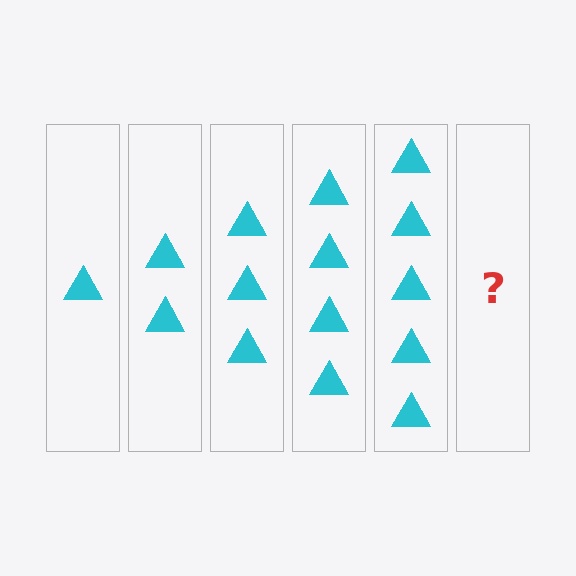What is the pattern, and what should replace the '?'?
The pattern is that each step adds one more triangle. The '?' should be 6 triangles.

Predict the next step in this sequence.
The next step is 6 triangles.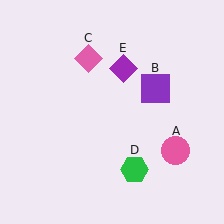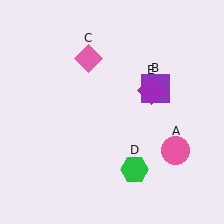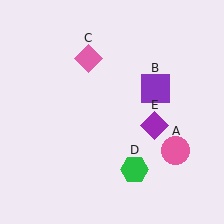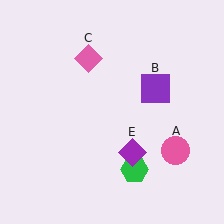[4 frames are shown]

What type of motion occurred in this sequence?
The purple diamond (object E) rotated clockwise around the center of the scene.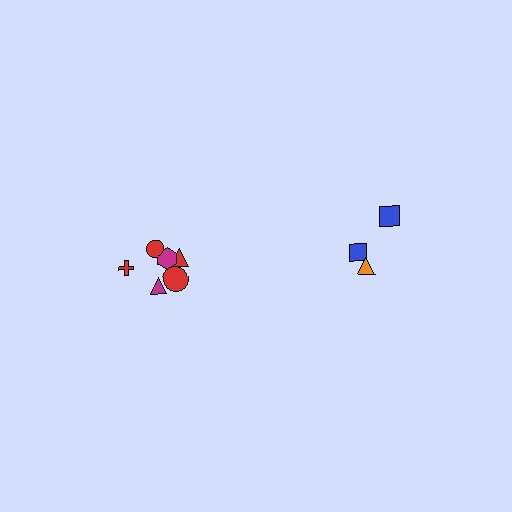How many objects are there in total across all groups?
There are 9 objects.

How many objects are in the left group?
There are 6 objects.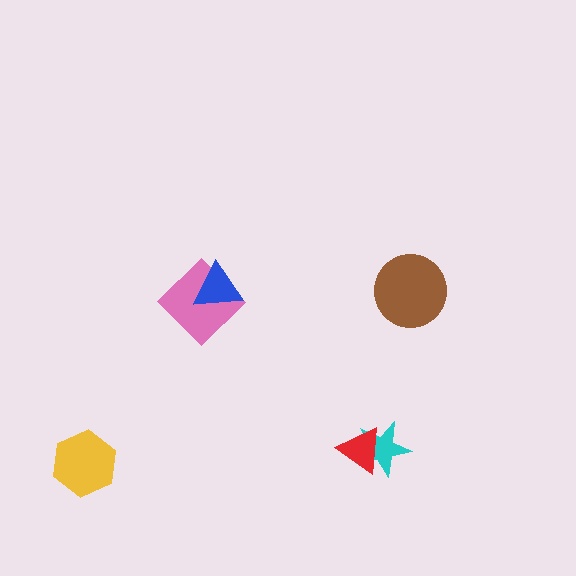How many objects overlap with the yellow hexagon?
0 objects overlap with the yellow hexagon.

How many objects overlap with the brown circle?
0 objects overlap with the brown circle.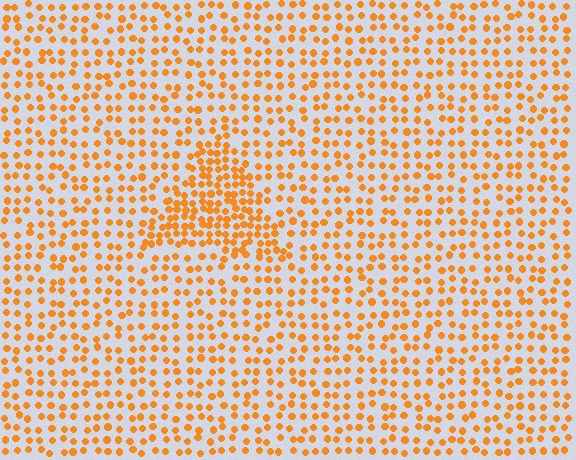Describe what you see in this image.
The image contains small orange elements arranged at two different densities. A triangle-shaped region is visible where the elements are more densely packed than the surrounding area.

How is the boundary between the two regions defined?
The boundary is defined by a change in element density (approximately 1.9x ratio). All elements are the same color, size, and shape.